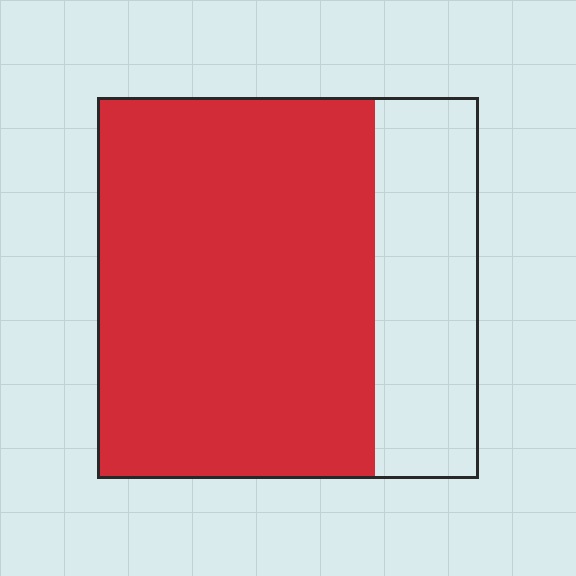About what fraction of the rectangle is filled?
About three quarters (3/4).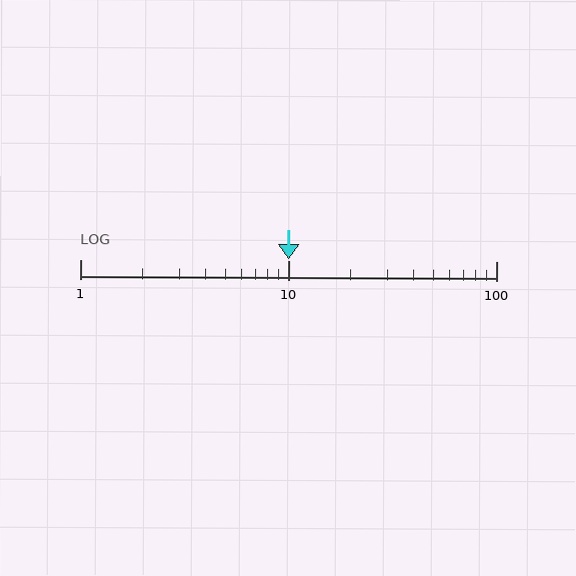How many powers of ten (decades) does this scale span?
The scale spans 2 decades, from 1 to 100.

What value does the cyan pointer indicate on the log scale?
The pointer indicates approximately 10.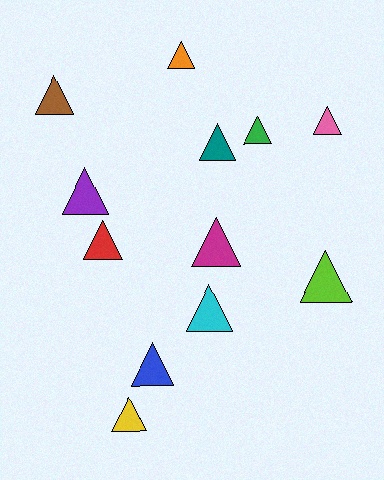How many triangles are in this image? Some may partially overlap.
There are 12 triangles.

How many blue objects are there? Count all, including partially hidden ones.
There is 1 blue object.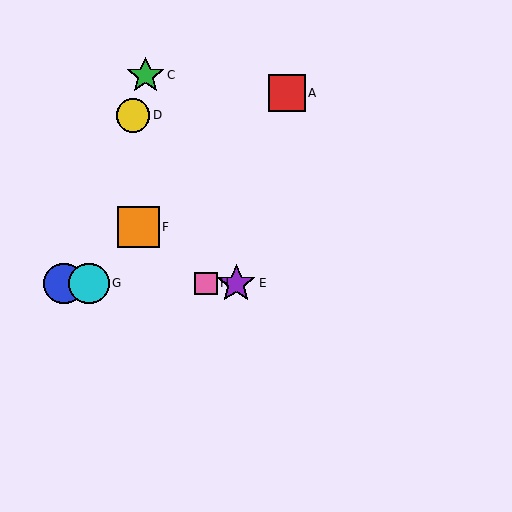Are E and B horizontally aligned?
Yes, both are at y≈283.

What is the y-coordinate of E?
Object E is at y≈283.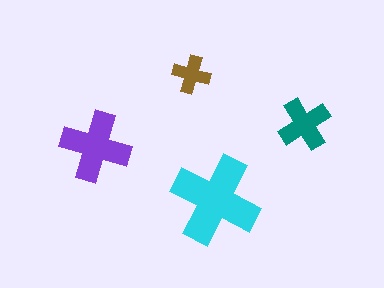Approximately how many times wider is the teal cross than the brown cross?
About 1.5 times wider.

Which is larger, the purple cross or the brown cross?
The purple one.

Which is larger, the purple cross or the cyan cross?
The cyan one.